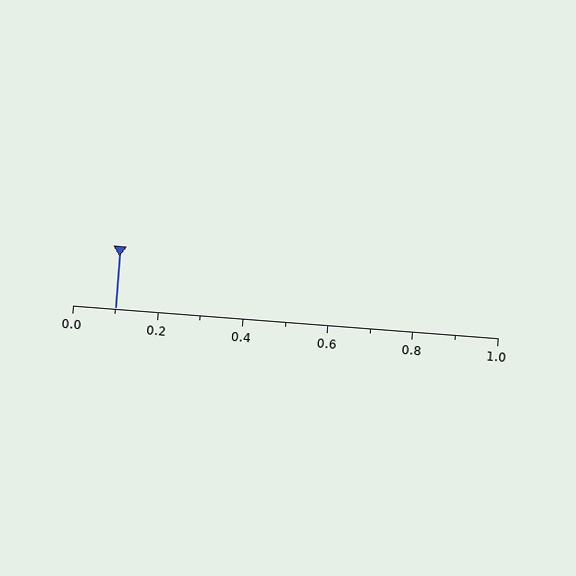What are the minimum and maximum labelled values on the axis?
The axis runs from 0.0 to 1.0.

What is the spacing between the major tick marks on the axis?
The major ticks are spaced 0.2 apart.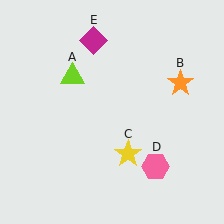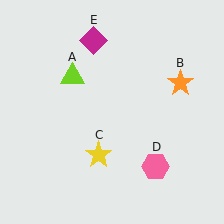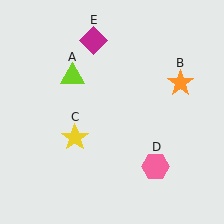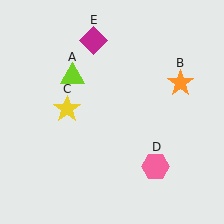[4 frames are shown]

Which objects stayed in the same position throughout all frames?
Lime triangle (object A) and orange star (object B) and pink hexagon (object D) and magenta diamond (object E) remained stationary.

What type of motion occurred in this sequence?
The yellow star (object C) rotated clockwise around the center of the scene.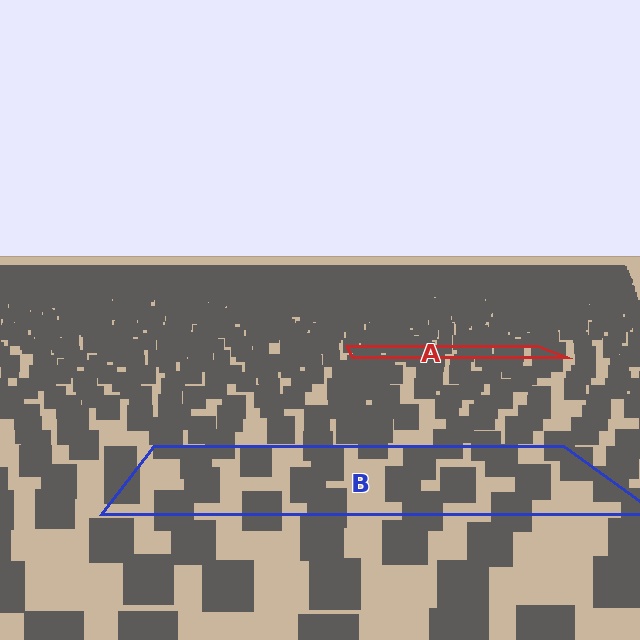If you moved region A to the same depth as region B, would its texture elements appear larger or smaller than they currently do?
They would appear larger. At a closer depth, the same texture elements are projected at a bigger on-screen size.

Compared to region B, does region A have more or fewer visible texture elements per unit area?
Region A has more texture elements per unit area — they are packed more densely because it is farther away.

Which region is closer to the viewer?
Region B is closer. The texture elements there are larger and more spread out.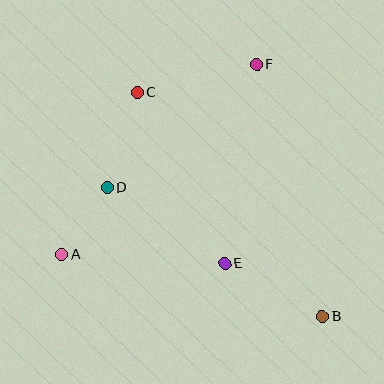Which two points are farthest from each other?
Points B and C are farthest from each other.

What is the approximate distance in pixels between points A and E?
The distance between A and E is approximately 163 pixels.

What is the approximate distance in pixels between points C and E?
The distance between C and E is approximately 192 pixels.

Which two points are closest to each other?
Points A and D are closest to each other.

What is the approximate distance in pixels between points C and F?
The distance between C and F is approximately 123 pixels.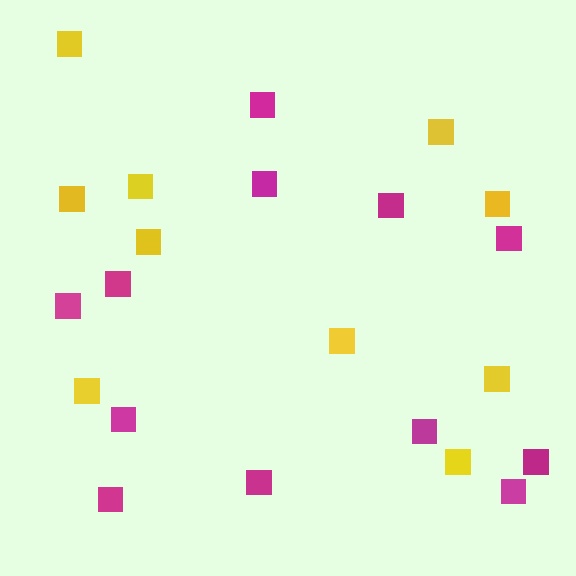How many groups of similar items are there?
There are 2 groups: one group of magenta squares (12) and one group of yellow squares (10).